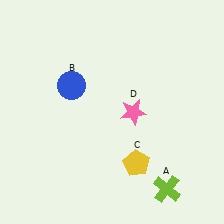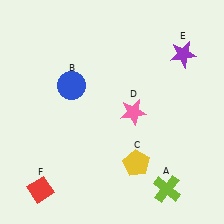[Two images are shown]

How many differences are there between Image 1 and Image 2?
There are 2 differences between the two images.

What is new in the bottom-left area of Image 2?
A red diamond (F) was added in the bottom-left area of Image 2.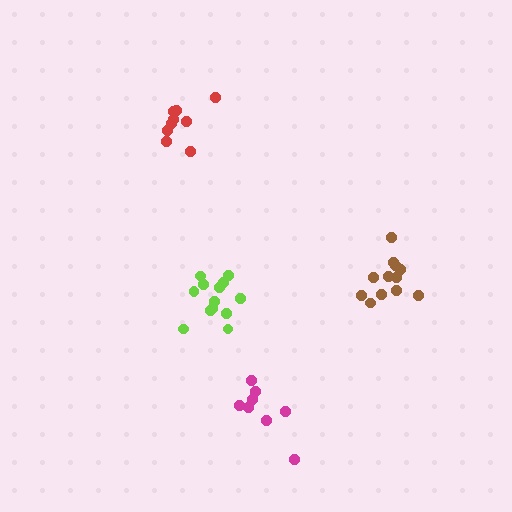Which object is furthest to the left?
The red cluster is leftmost.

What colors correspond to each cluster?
The clusters are colored: lime, red, brown, magenta.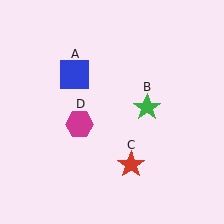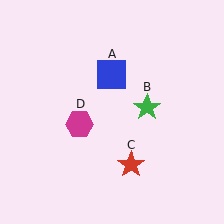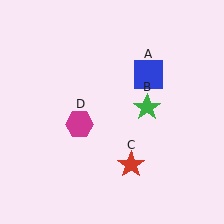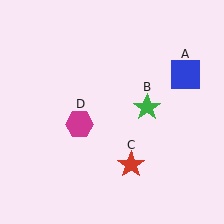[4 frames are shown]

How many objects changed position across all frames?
1 object changed position: blue square (object A).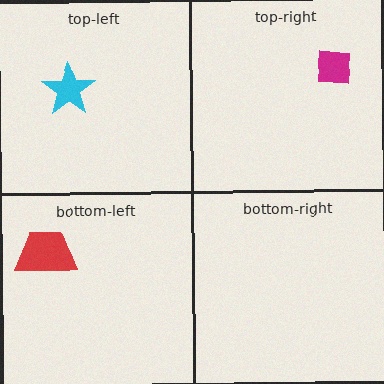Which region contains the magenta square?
The top-right region.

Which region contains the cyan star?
The top-left region.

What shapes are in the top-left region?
The cyan star.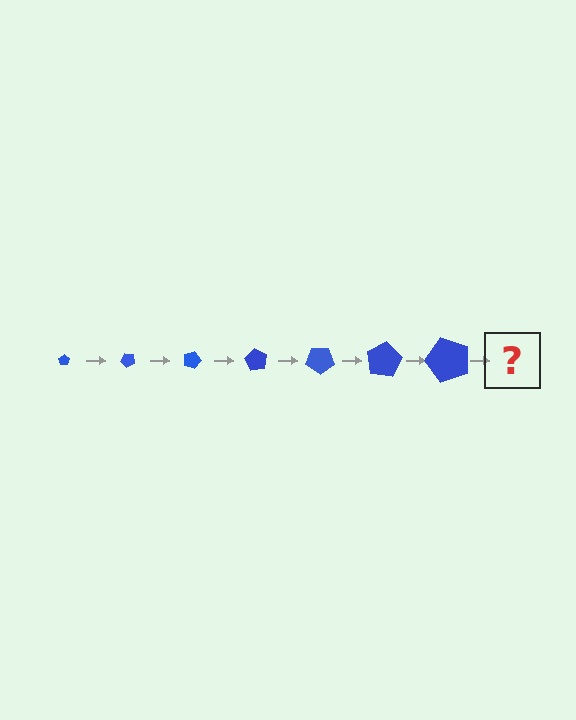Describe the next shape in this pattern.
It should be a pentagon, larger than the previous one and rotated 315 degrees from the start.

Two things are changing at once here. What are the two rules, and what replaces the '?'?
The two rules are that the pentagon grows larger each step and it rotates 45 degrees each step. The '?' should be a pentagon, larger than the previous one and rotated 315 degrees from the start.